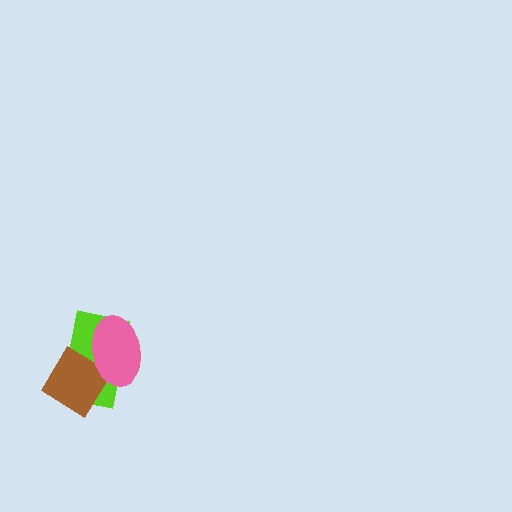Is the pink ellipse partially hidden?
No, no other shape covers it.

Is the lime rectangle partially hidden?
Yes, it is partially covered by another shape.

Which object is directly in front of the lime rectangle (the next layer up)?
The brown diamond is directly in front of the lime rectangle.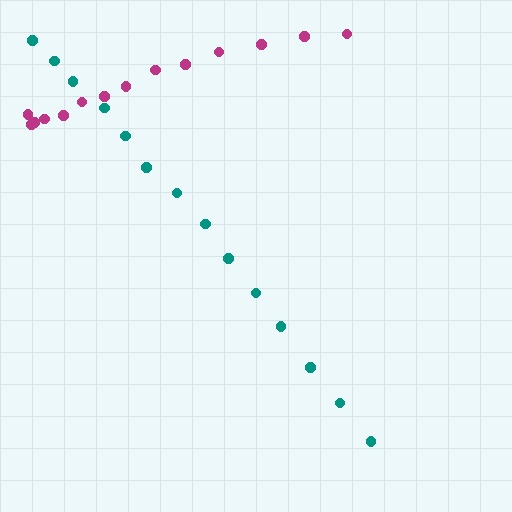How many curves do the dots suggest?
There are 2 distinct paths.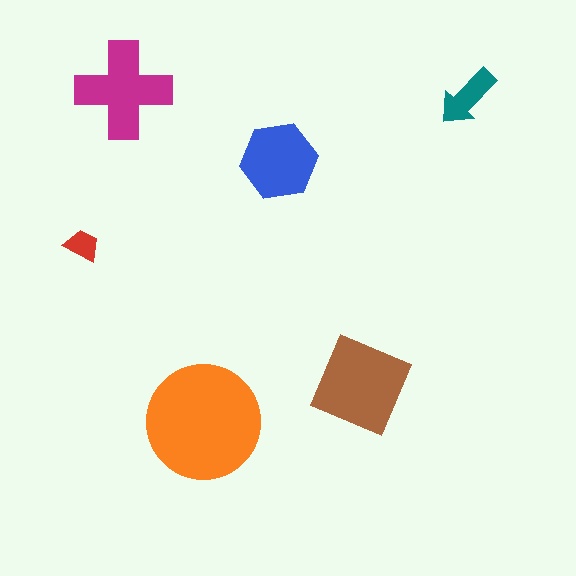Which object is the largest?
The orange circle.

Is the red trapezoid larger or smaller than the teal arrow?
Smaller.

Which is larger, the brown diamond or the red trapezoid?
The brown diamond.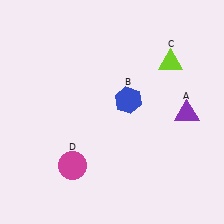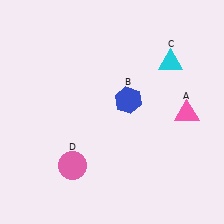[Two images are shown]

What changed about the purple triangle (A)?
In Image 1, A is purple. In Image 2, it changed to pink.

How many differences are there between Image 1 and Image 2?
There are 3 differences between the two images.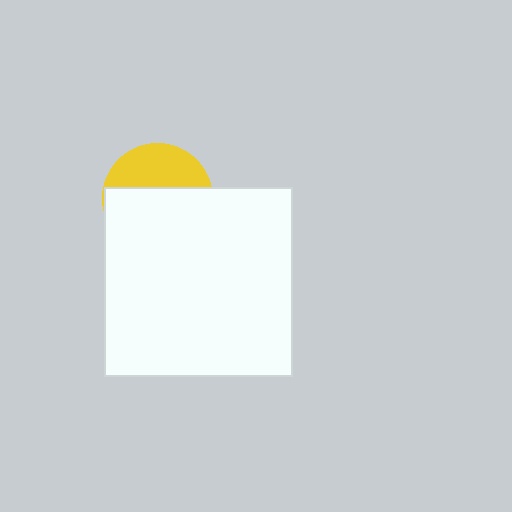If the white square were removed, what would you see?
You would see the complete yellow circle.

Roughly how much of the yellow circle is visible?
A small part of it is visible (roughly 38%).